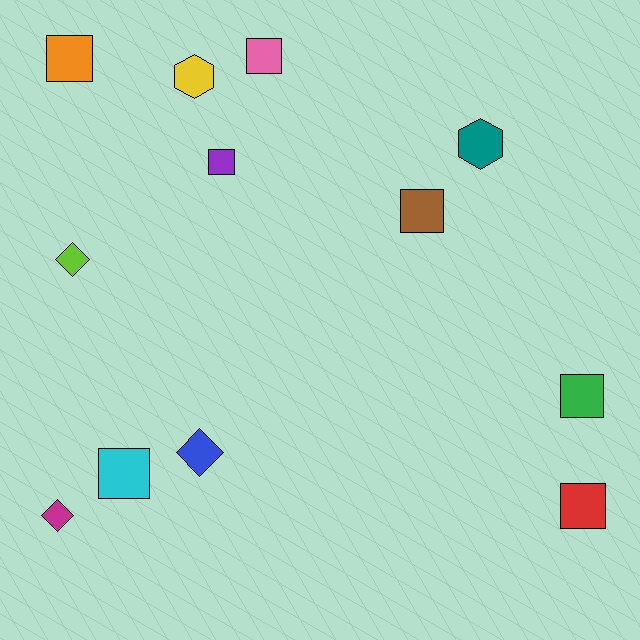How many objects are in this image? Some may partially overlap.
There are 12 objects.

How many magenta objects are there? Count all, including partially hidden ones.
There is 1 magenta object.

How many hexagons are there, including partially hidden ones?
There are 2 hexagons.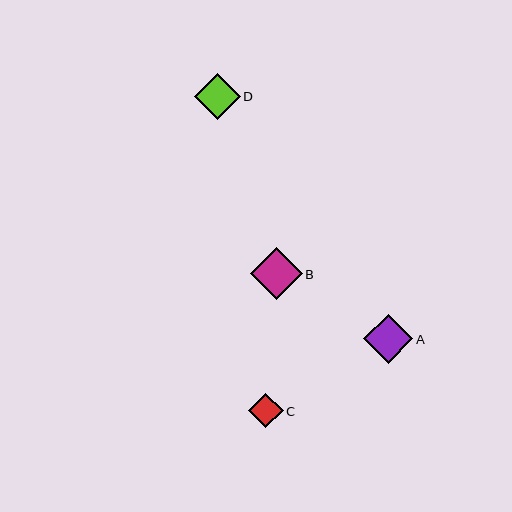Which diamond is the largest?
Diamond B is the largest with a size of approximately 52 pixels.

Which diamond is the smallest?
Diamond C is the smallest with a size of approximately 34 pixels.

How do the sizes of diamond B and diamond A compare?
Diamond B and diamond A are approximately the same size.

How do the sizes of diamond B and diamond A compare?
Diamond B and diamond A are approximately the same size.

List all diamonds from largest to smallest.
From largest to smallest: B, A, D, C.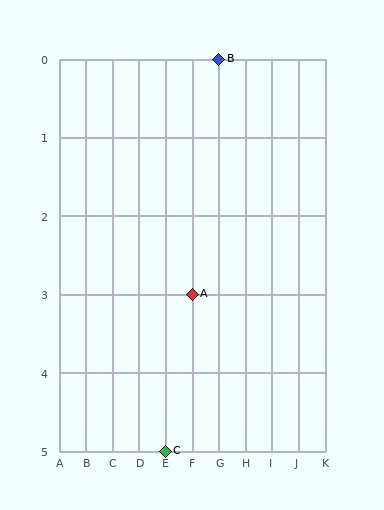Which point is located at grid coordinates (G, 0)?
Point B is at (G, 0).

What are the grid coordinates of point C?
Point C is at grid coordinates (E, 5).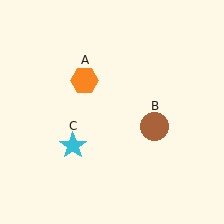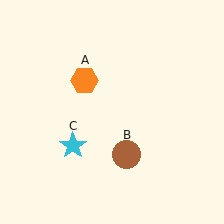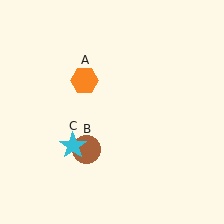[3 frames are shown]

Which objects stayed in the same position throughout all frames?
Orange hexagon (object A) and cyan star (object C) remained stationary.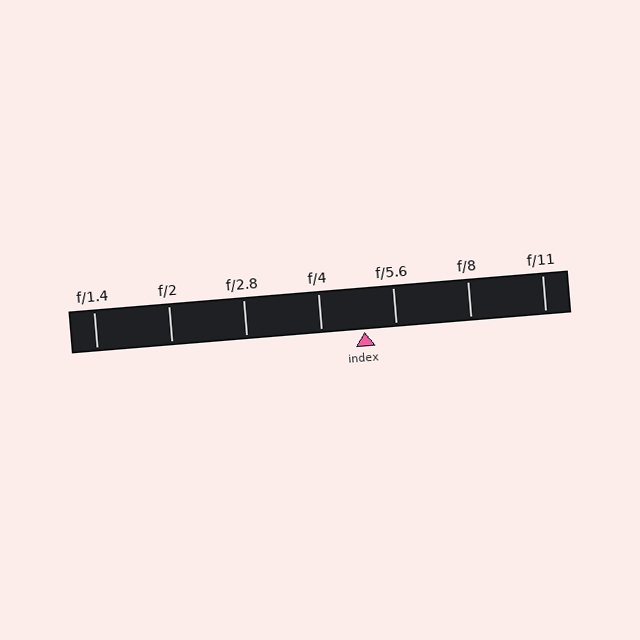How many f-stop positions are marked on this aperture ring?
There are 7 f-stop positions marked.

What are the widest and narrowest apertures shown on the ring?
The widest aperture shown is f/1.4 and the narrowest is f/11.